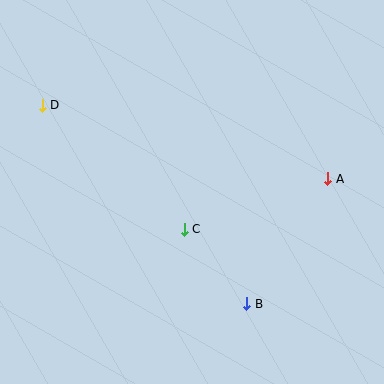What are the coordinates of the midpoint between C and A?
The midpoint between C and A is at (256, 204).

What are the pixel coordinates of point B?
Point B is at (247, 304).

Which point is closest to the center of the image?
Point C at (184, 229) is closest to the center.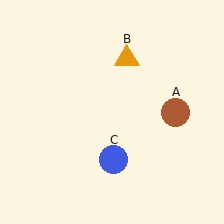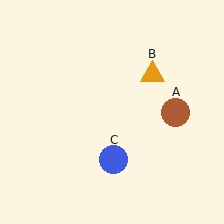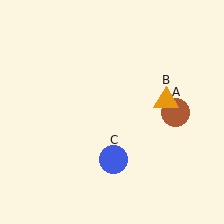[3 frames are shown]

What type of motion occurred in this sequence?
The orange triangle (object B) rotated clockwise around the center of the scene.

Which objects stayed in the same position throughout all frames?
Brown circle (object A) and blue circle (object C) remained stationary.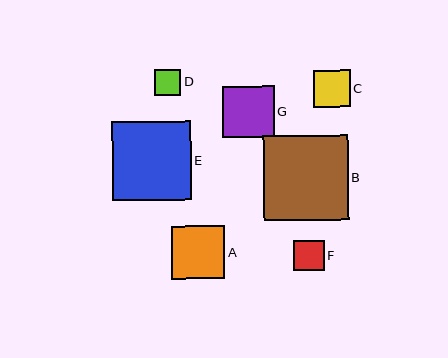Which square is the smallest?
Square D is the smallest with a size of approximately 26 pixels.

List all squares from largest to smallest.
From largest to smallest: B, E, A, G, C, F, D.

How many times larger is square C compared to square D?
Square C is approximately 1.4 times the size of square D.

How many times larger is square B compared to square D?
Square B is approximately 3.2 times the size of square D.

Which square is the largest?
Square B is the largest with a size of approximately 85 pixels.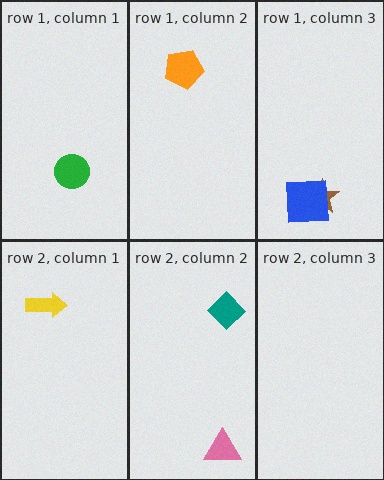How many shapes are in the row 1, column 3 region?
2.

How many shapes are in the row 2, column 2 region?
2.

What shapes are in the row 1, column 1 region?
The green circle.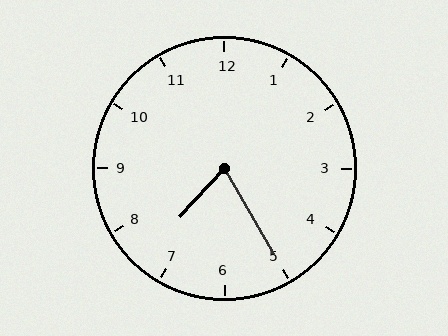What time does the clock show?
7:25.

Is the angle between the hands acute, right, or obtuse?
It is acute.